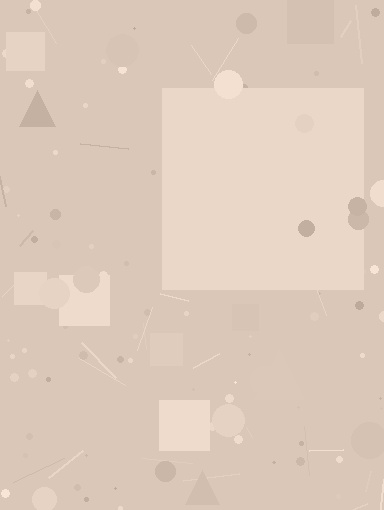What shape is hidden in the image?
A square is hidden in the image.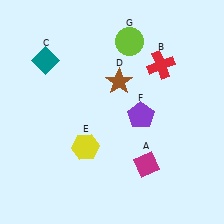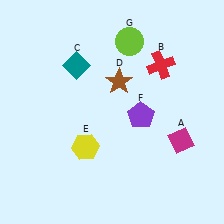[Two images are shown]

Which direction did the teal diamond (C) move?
The teal diamond (C) moved right.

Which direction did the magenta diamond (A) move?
The magenta diamond (A) moved right.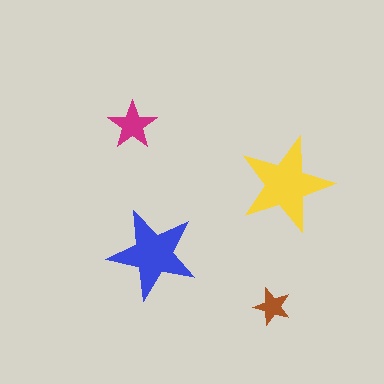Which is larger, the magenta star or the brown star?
The magenta one.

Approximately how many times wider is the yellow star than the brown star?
About 2.5 times wider.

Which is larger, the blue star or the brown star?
The blue one.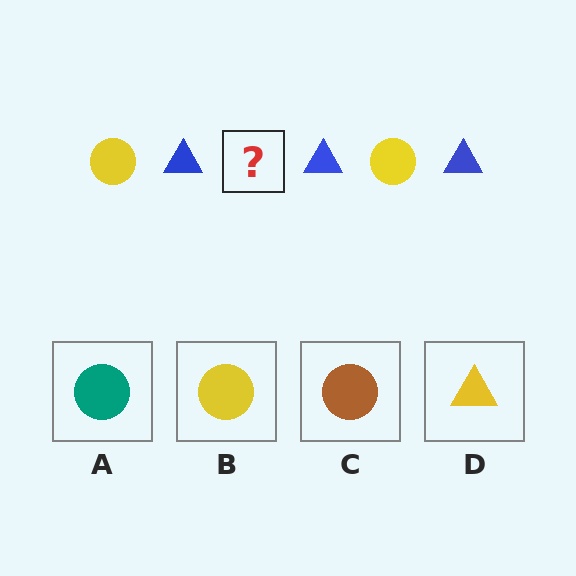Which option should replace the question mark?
Option B.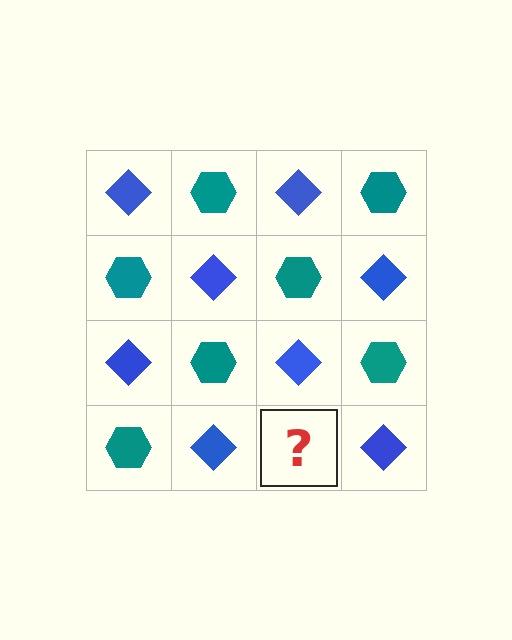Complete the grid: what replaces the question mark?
The question mark should be replaced with a teal hexagon.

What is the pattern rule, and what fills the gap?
The rule is that it alternates blue diamond and teal hexagon in a checkerboard pattern. The gap should be filled with a teal hexagon.